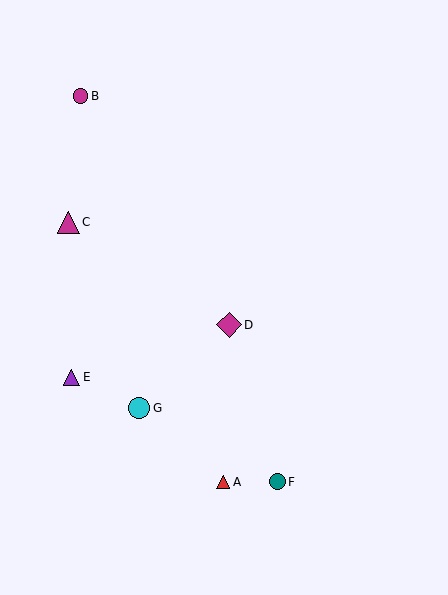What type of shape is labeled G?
Shape G is a cyan circle.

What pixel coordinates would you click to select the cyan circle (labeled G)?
Click at (139, 408) to select the cyan circle G.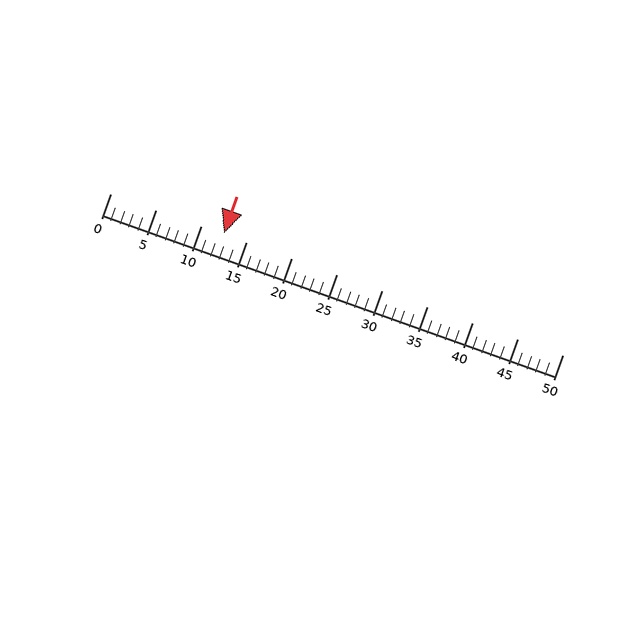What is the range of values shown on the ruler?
The ruler shows values from 0 to 50.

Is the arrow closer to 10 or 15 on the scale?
The arrow is closer to 15.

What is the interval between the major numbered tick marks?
The major tick marks are spaced 5 units apart.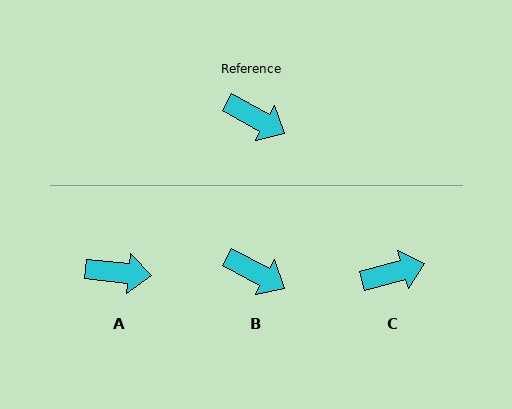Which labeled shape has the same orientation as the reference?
B.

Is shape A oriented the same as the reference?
No, it is off by about 23 degrees.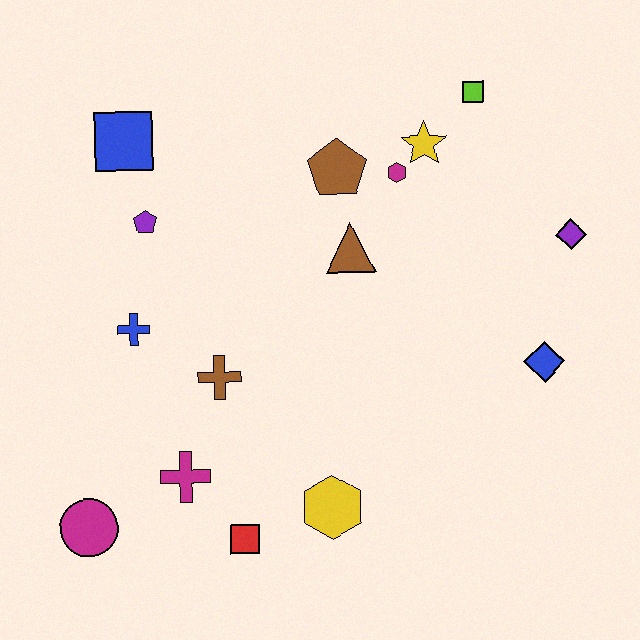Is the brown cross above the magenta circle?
Yes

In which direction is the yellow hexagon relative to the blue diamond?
The yellow hexagon is to the left of the blue diamond.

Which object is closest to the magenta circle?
The magenta cross is closest to the magenta circle.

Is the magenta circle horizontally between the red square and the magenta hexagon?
No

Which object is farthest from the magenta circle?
The lime square is farthest from the magenta circle.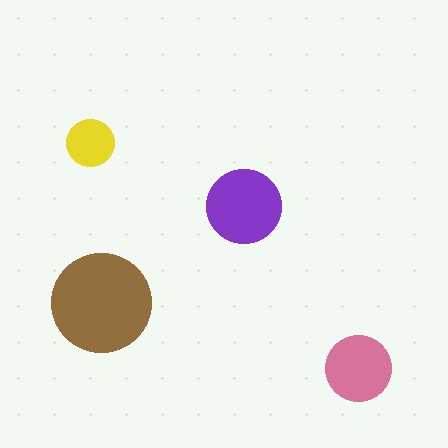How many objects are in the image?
There are 4 objects in the image.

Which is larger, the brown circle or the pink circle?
The brown one.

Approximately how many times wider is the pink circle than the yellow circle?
About 1.5 times wider.